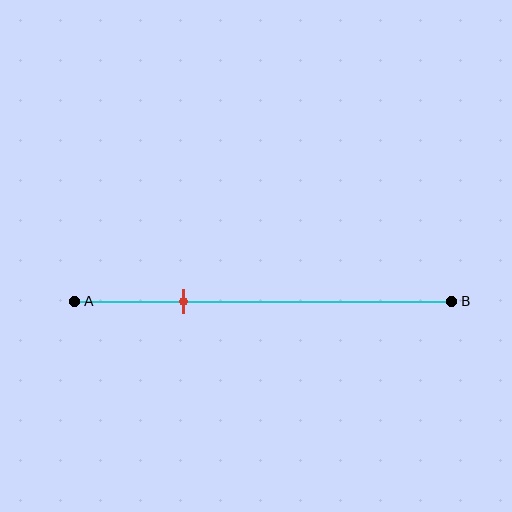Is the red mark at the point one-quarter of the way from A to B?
No, the mark is at about 30% from A, not at the 25% one-quarter point.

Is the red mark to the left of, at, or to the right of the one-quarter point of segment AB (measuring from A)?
The red mark is to the right of the one-quarter point of segment AB.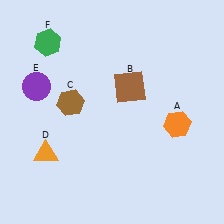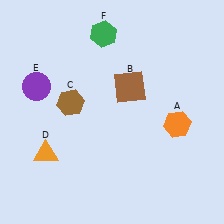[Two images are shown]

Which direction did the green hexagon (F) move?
The green hexagon (F) moved right.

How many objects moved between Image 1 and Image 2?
1 object moved between the two images.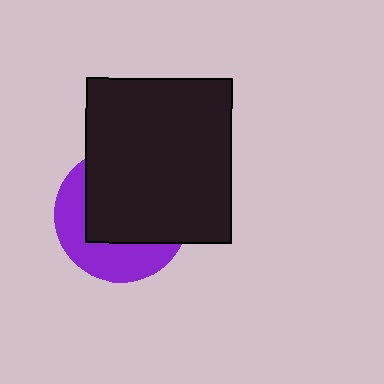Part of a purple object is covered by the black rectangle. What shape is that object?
It is a circle.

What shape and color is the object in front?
The object in front is a black rectangle.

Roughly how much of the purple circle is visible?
A small part of it is visible (roughly 39%).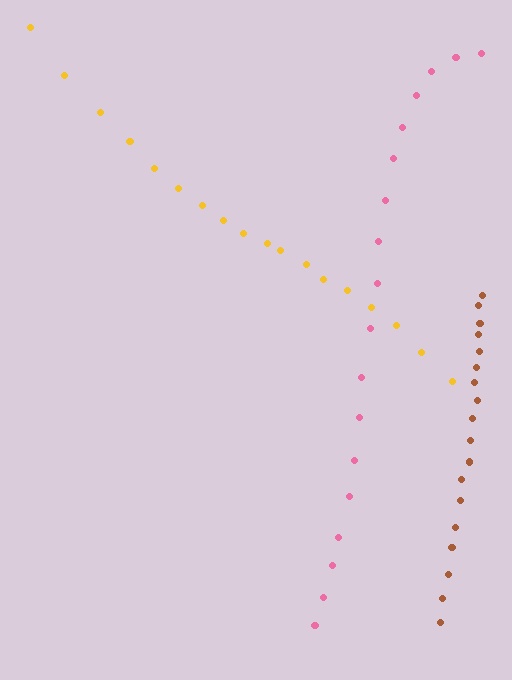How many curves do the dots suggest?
There are 3 distinct paths.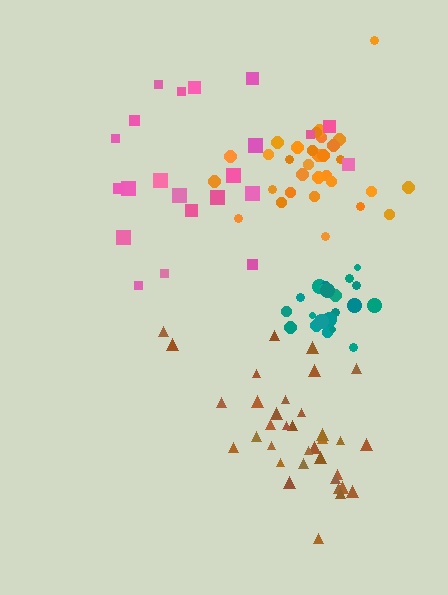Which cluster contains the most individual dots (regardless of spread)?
Brown (35).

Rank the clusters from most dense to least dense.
teal, orange, brown, pink.